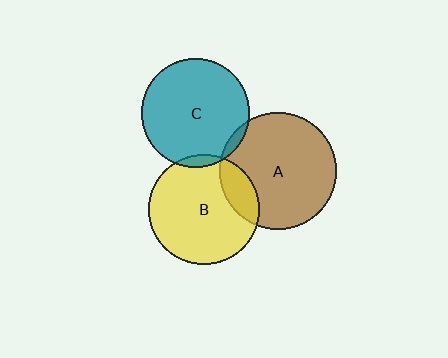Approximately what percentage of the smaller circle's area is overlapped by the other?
Approximately 15%.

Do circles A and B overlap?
Yes.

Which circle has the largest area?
Circle A (brown).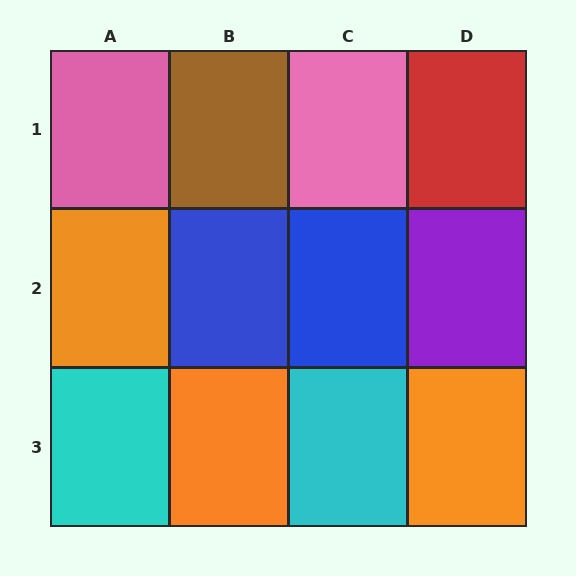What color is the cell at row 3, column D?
Orange.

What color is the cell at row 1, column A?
Pink.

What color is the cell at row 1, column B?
Brown.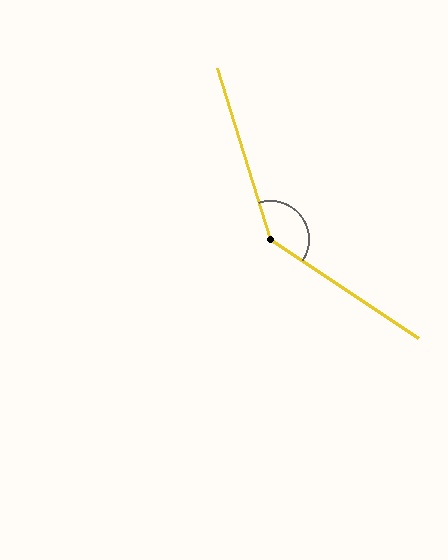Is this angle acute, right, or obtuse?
It is obtuse.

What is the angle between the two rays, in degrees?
Approximately 141 degrees.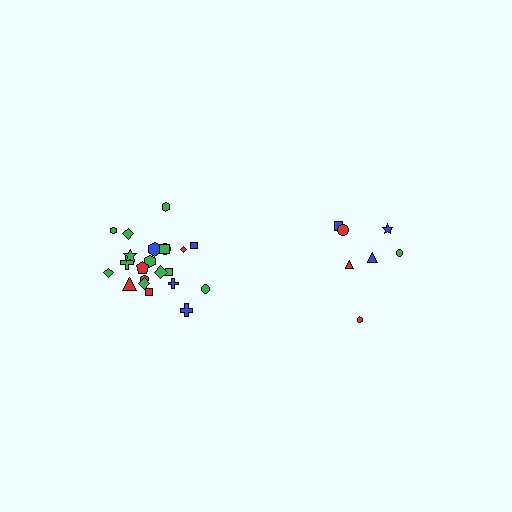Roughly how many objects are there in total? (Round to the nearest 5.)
Roughly 30 objects in total.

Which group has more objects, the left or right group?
The left group.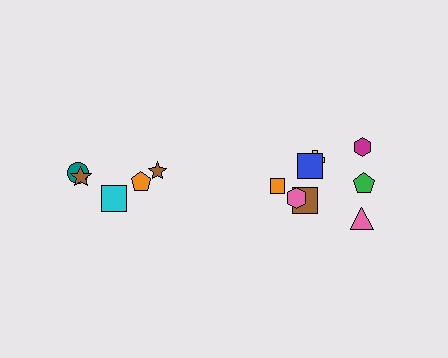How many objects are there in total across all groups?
There are 13 objects.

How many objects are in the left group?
There are 5 objects.